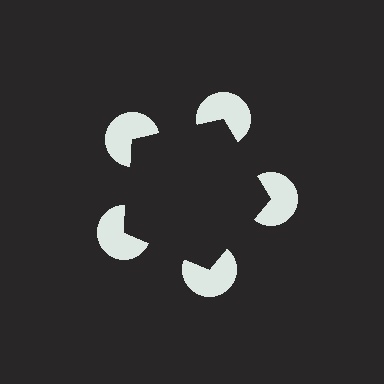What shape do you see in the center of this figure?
An illusory pentagon — its edges are inferred from the aligned wedge cuts in the pac-man discs, not physically drawn.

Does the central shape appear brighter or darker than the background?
It typically appears slightly darker than the background, even though no actual brightness change is drawn.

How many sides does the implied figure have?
5 sides.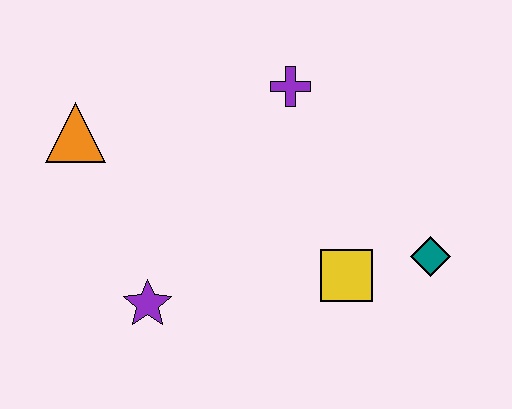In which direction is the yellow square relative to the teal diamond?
The yellow square is to the left of the teal diamond.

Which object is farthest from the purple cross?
The purple star is farthest from the purple cross.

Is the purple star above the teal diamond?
No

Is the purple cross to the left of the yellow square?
Yes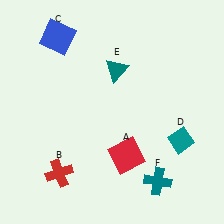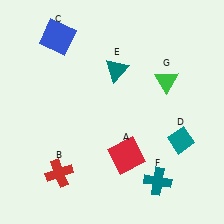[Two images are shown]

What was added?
A green triangle (G) was added in Image 2.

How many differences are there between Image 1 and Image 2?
There is 1 difference between the two images.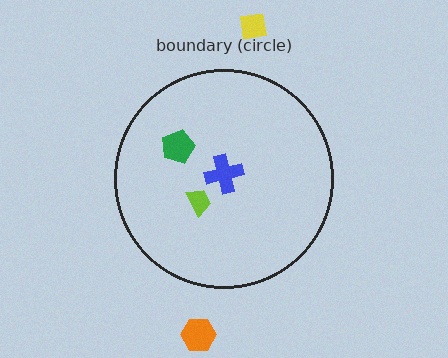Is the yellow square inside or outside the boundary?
Outside.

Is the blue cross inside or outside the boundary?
Inside.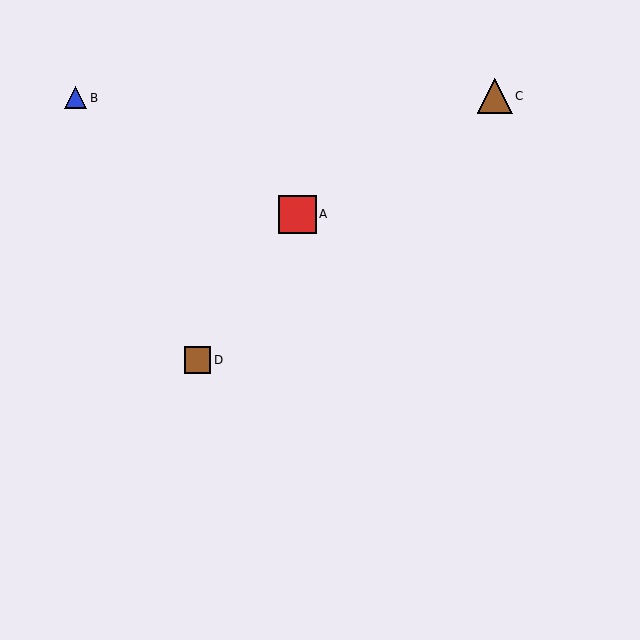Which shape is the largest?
The red square (labeled A) is the largest.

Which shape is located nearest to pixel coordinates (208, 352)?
The brown square (labeled D) at (198, 360) is nearest to that location.